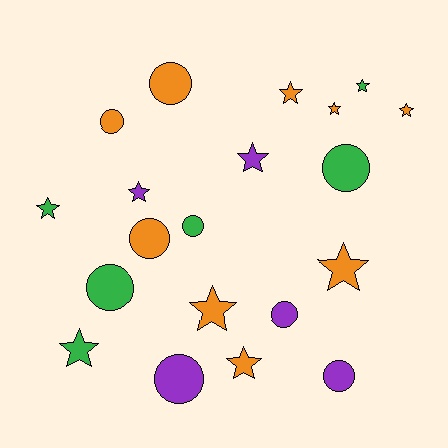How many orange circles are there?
There are 3 orange circles.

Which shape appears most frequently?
Star, with 11 objects.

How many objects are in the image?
There are 20 objects.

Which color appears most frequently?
Orange, with 9 objects.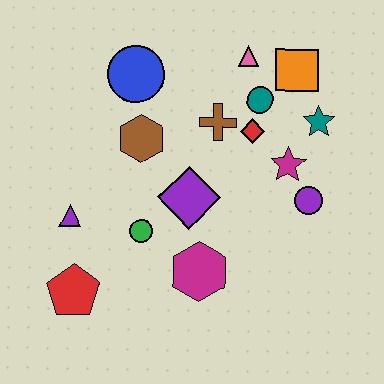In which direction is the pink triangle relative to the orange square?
The pink triangle is to the left of the orange square.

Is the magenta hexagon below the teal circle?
Yes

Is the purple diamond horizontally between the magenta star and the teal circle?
No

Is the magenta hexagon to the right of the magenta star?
No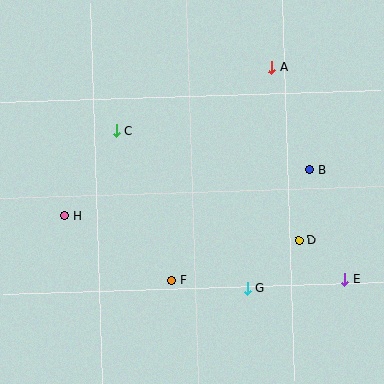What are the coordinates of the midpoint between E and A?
The midpoint between E and A is at (308, 174).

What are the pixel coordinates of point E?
Point E is at (345, 279).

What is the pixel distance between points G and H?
The distance between G and H is 197 pixels.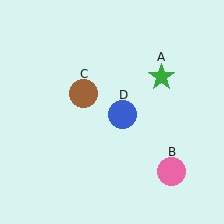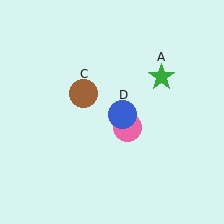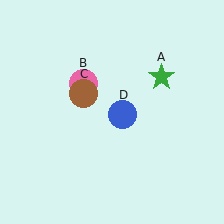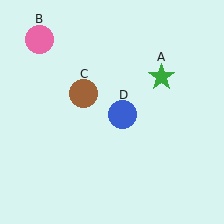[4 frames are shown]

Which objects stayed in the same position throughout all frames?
Green star (object A) and brown circle (object C) and blue circle (object D) remained stationary.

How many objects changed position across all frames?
1 object changed position: pink circle (object B).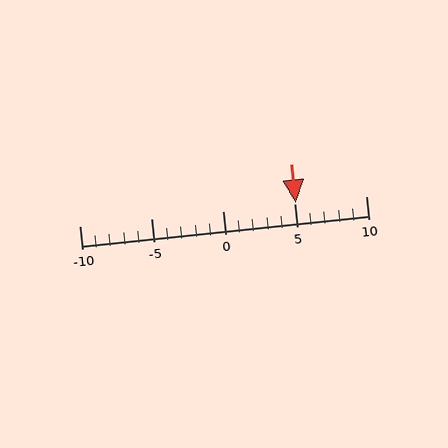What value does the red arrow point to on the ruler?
The red arrow points to approximately 5.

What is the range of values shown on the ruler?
The ruler shows values from -10 to 10.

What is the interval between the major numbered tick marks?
The major tick marks are spaced 5 units apart.